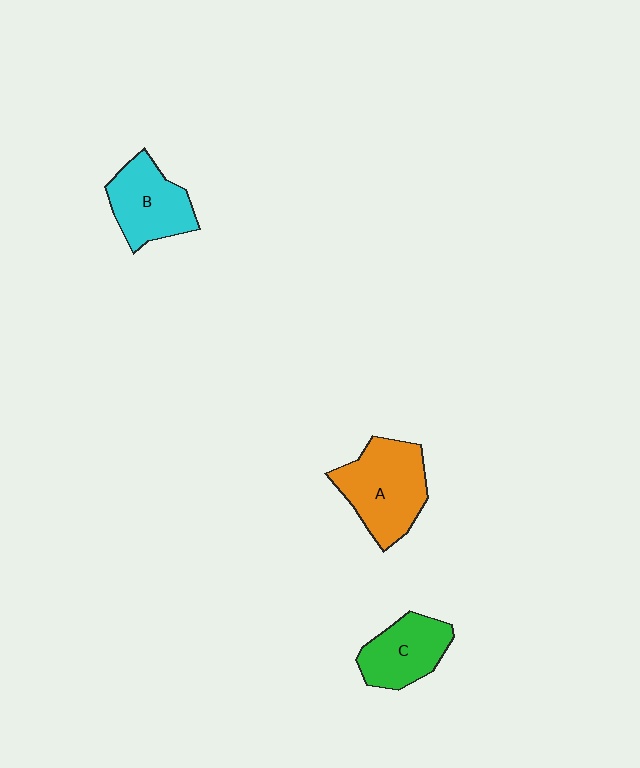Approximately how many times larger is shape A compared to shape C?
Approximately 1.4 times.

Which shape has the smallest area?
Shape C (green).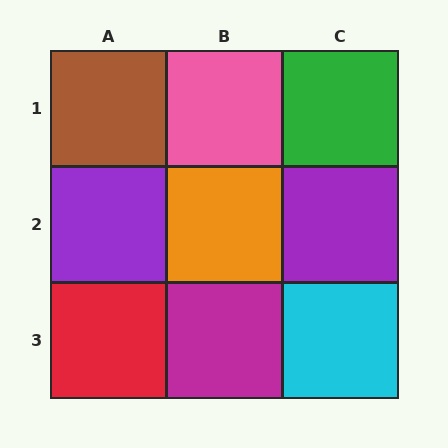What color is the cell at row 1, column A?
Brown.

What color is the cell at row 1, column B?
Pink.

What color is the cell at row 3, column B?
Magenta.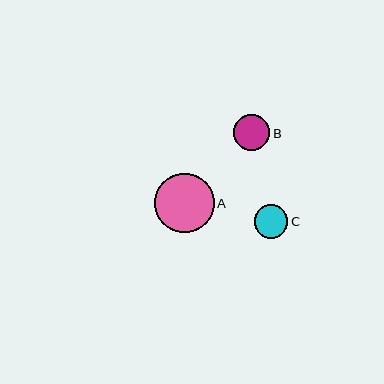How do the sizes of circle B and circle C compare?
Circle B and circle C are approximately the same size.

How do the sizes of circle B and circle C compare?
Circle B and circle C are approximately the same size.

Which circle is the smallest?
Circle C is the smallest with a size of approximately 33 pixels.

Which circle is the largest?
Circle A is the largest with a size of approximately 59 pixels.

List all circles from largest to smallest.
From largest to smallest: A, B, C.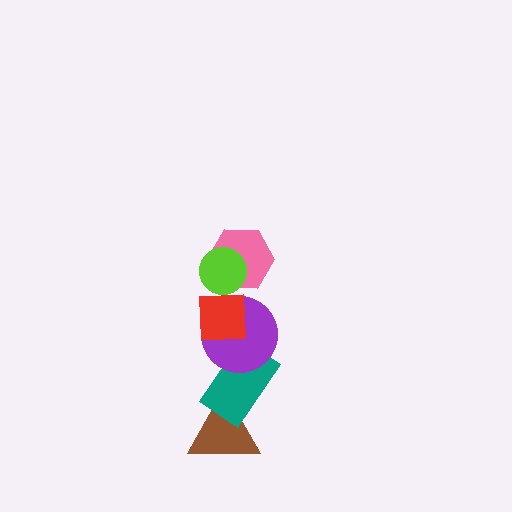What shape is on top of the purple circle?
The red square is on top of the purple circle.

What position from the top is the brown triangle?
The brown triangle is 6th from the top.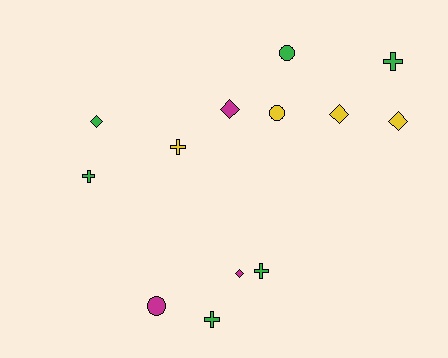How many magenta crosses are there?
There are no magenta crosses.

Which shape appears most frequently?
Cross, with 5 objects.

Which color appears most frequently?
Green, with 6 objects.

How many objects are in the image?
There are 13 objects.